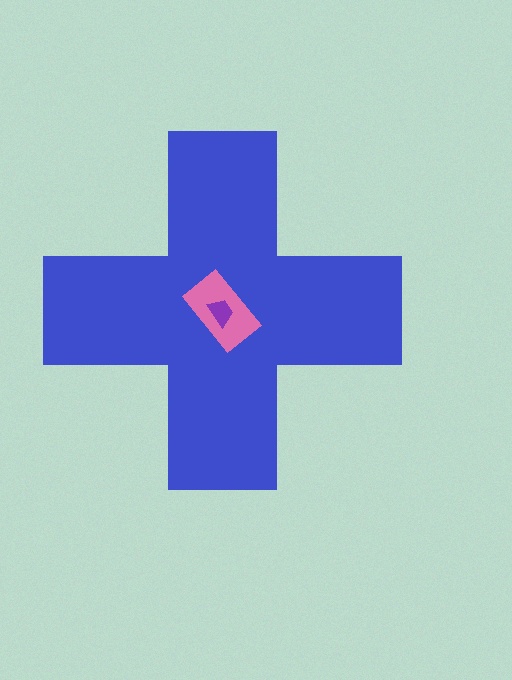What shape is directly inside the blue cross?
The pink rectangle.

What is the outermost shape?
The blue cross.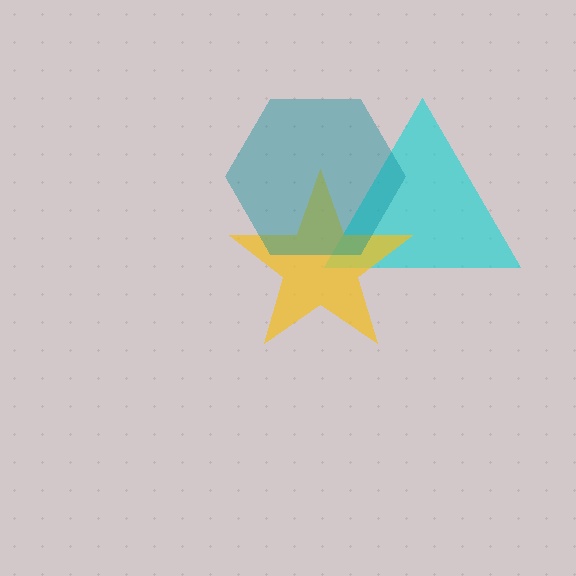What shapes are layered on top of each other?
The layered shapes are: a cyan triangle, a yellow star, a teal hexagon.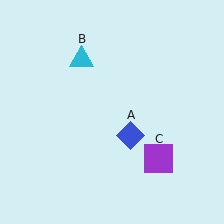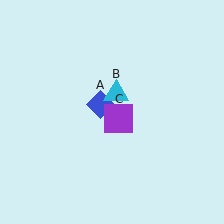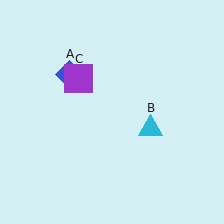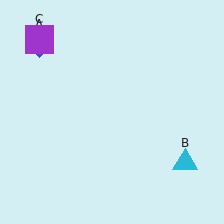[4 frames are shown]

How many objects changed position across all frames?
3 objects changed position: blue diamond (object A), cyan triangle (object B), purple square (object C).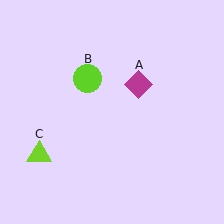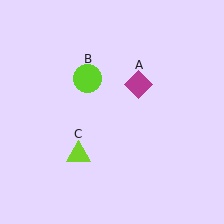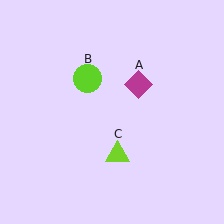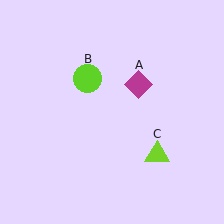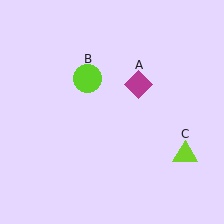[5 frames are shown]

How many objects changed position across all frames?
1 object changed position: lime triangle (object C).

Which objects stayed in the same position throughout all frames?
Magenta diamond (object A) and lime circle (object B) remained stationary.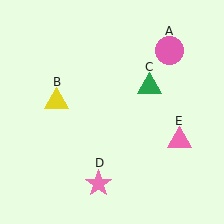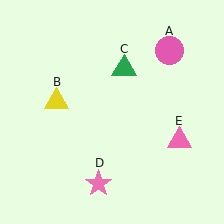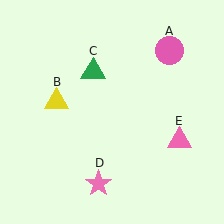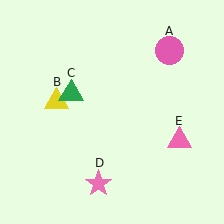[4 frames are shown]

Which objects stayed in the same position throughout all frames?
Pink circle (object A) and yellow triangle (object B) and pink star (object D) and pink triangle (object E) remained stationary.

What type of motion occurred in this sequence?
The green triangle (object C) rotated counterclockwise around the center of the scene.